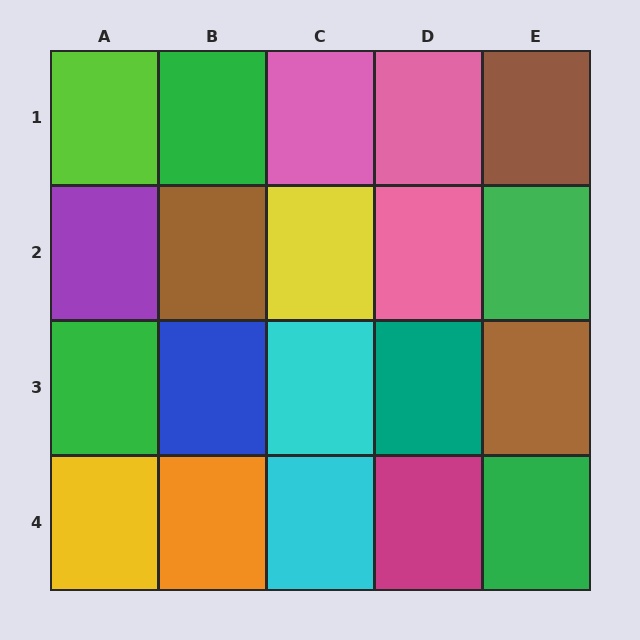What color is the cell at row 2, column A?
Purple.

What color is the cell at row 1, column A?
Lime.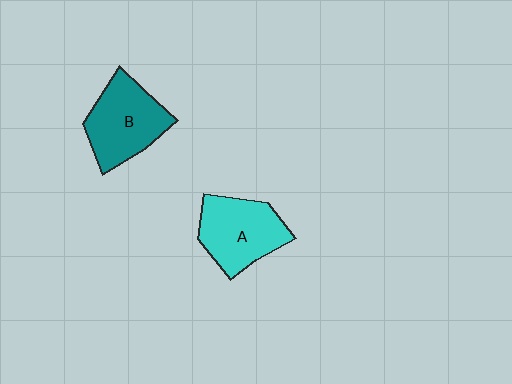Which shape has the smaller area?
Shape A (cyan).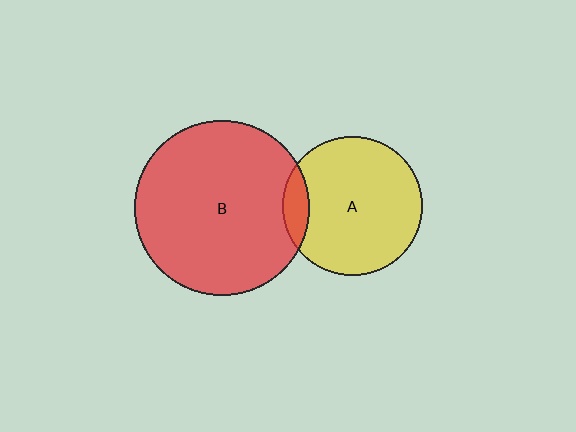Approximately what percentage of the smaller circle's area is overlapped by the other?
Approximately 10%.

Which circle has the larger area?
Circle B (red).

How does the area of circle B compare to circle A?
Approximately 1.6 times.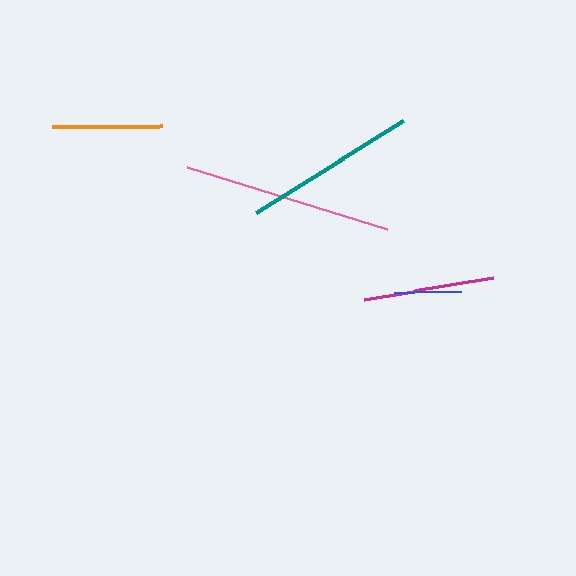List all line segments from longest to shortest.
From longest to shortest: pink, teal, magenta, orange, blue.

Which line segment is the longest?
The pink line is the longest at approximately 210 pixels.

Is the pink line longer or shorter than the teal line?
The pink line is longer than the teal line.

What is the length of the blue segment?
The blue segment is approximately 67 pixels long.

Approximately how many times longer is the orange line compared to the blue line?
The orange line is approximately 1.7 times the length of the blue line.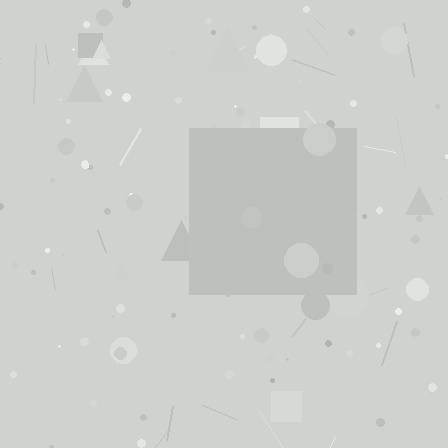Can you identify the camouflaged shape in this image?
The camouflaged shape is a square.